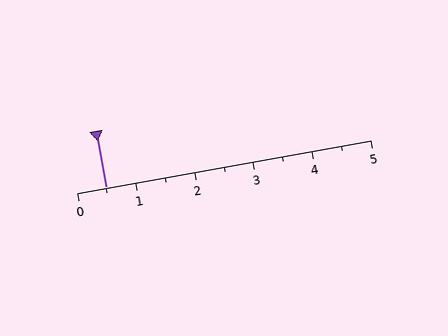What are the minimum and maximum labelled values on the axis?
The axis runs from 0 to 5.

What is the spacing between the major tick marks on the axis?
The major ticks are spaced 1 apart.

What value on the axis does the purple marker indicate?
The marker indicates approximately 0.5.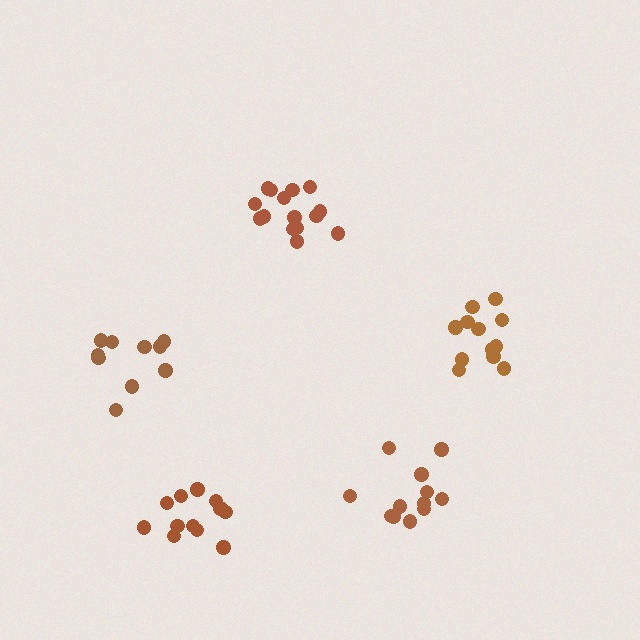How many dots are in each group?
Group 1: 10 dots, Group 2: 12 dots, Group 3: 15 dots, Group 4: 12 dots, Group 5: 12 dots (61 total).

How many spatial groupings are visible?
There are 5 spatial groupings.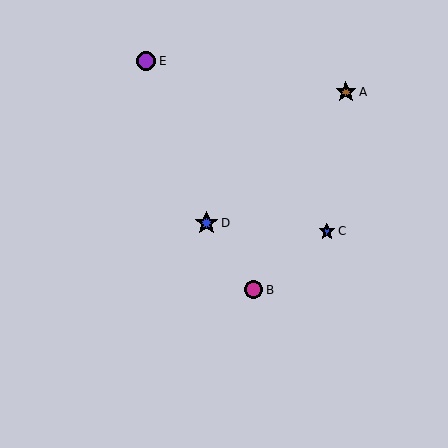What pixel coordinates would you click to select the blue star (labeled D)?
Click at (206, 223) to select the blue star D.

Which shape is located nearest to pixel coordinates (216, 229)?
The blue star (labeled D) at (206, 223) is nearest to that location.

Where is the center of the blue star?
The center of the blue star is at (327, 231).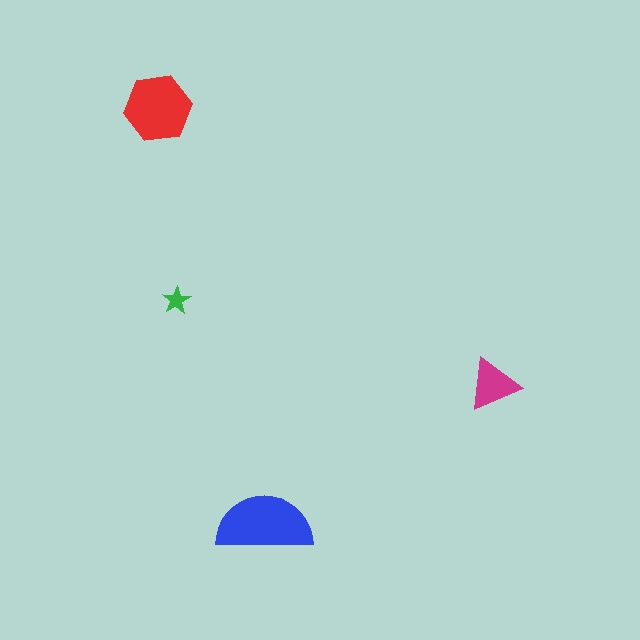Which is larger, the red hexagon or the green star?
The red hexagon.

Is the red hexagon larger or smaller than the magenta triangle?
Larger.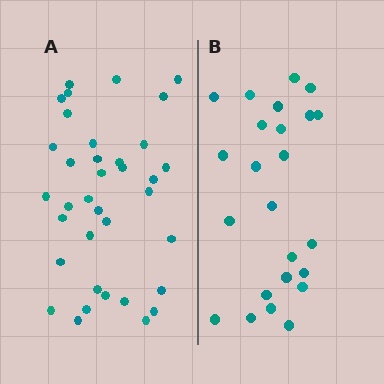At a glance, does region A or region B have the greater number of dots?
Region A (the left region) has more dots.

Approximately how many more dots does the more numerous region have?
Region A has roughly 12 or so more dots than region B.